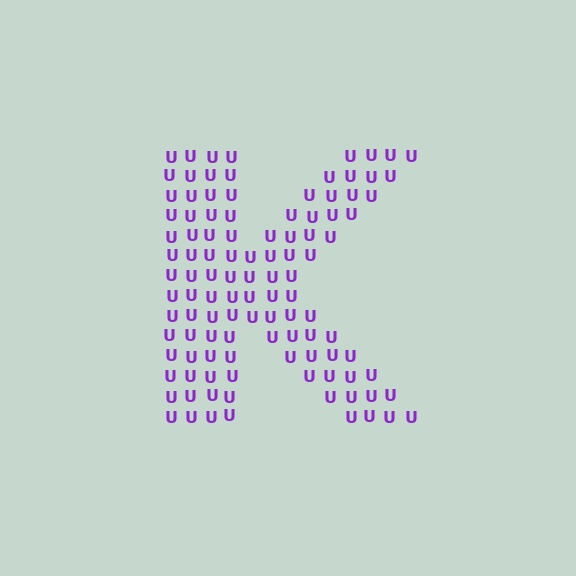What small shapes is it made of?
It is made of small letter U's.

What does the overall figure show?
The overall figure shows the letter K.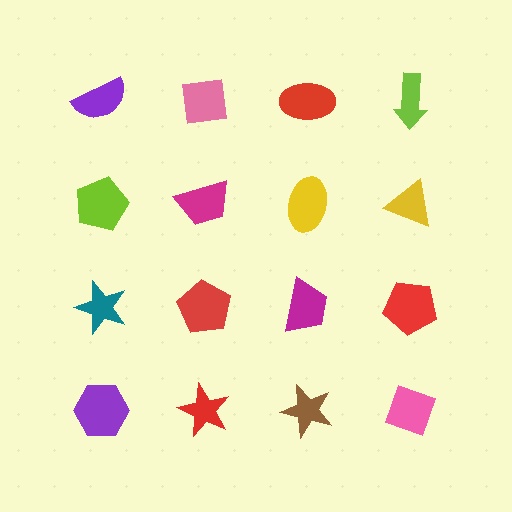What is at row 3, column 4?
A red pentagon.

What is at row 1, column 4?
A lime arrow.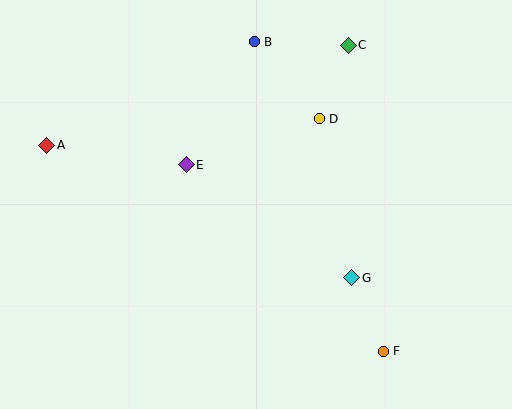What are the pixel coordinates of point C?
Point C is at (348, 45).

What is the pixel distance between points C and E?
The distance between C and E is 201 pixels.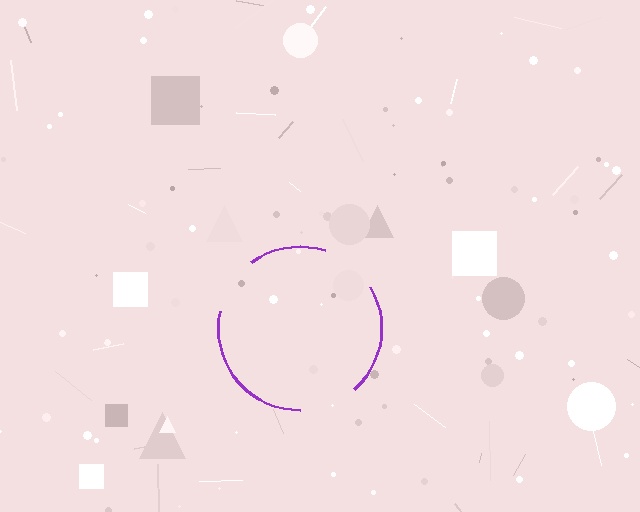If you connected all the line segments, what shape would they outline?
They would outline a circle.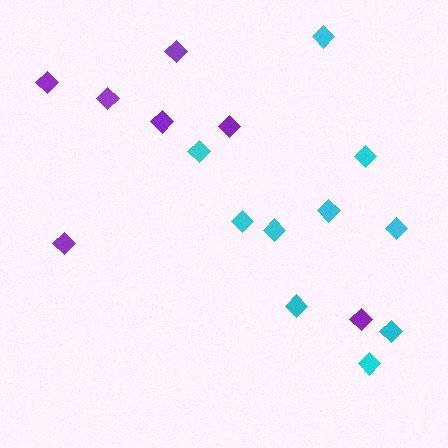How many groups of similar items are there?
There are 2 groups: one group of purple diamonds (7) and one group of cyan diamonds (10).